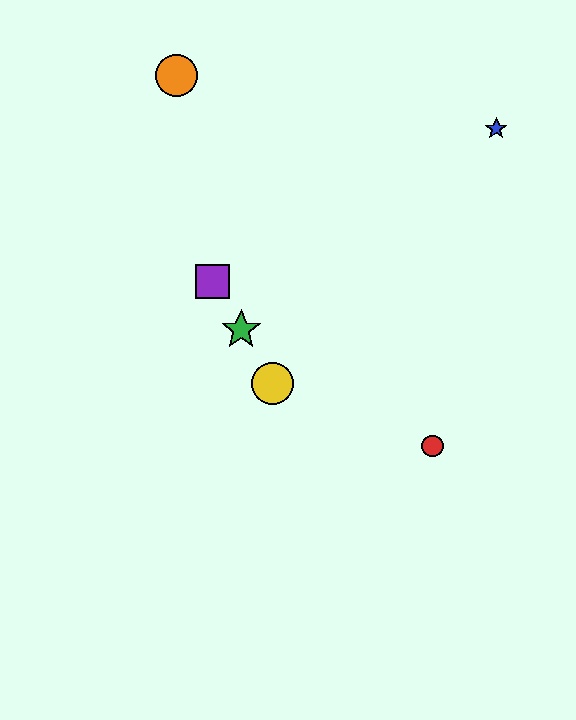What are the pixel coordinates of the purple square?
The purple square is at (213, 281).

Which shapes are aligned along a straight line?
The green star, the yellow circle, the purple square are aligned along a straight line.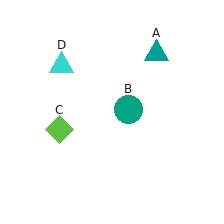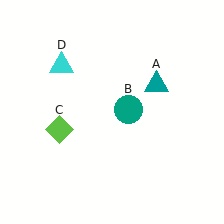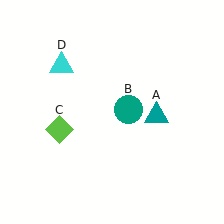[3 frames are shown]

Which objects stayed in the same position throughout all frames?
Teal circle (object B) and lime diamond (object C) and cyan triangle (object D) remained stationary.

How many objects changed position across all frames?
1 object changed position: teal triangle (object A).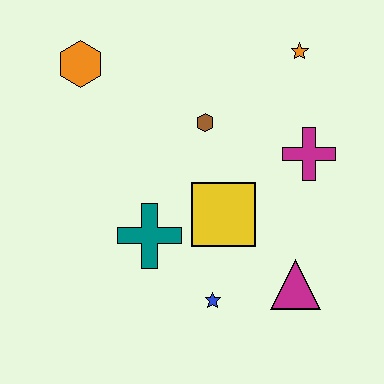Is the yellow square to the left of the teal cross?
No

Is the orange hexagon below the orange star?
Yes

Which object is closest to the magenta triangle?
The blue star is closest to the magenta triangle.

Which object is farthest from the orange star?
The blue star is farthest from the orange star.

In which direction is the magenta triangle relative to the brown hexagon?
The magenta triangle is below the brown hexagon.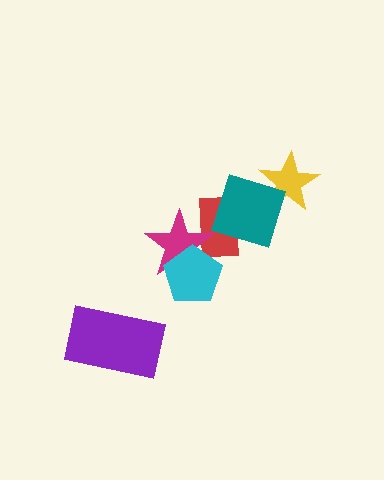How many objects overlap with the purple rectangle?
0 objects overlap with the purple rectangle.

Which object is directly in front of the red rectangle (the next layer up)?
The magenta star is directly in front of the red rectangle.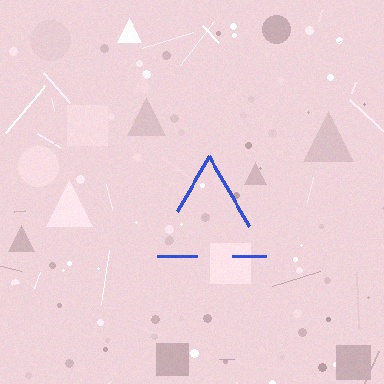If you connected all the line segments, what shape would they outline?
They would outline a triangle.